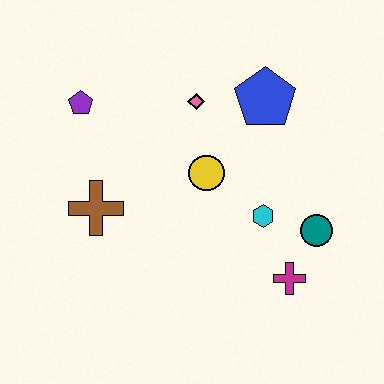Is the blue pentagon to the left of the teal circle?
Yes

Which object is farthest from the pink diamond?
The magenta cross is farthest from the pink diamond.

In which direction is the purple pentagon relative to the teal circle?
The purple pentagon is to the left of the teal circle.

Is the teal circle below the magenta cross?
No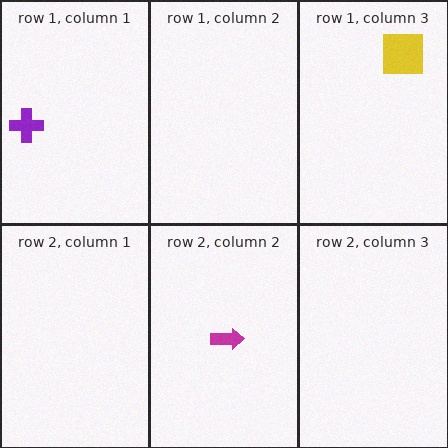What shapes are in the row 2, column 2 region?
The magenta arrow.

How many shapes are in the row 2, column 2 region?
1.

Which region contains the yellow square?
The row 1, column 3 region.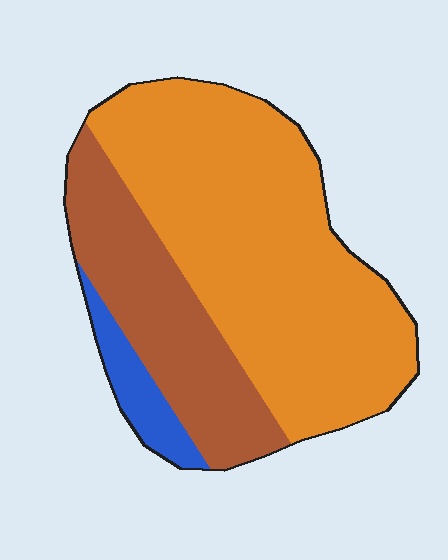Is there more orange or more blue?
Orange.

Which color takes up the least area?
Blue, at roughly 5%.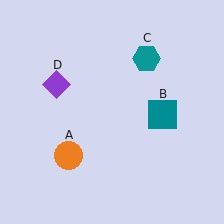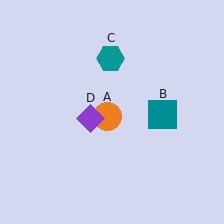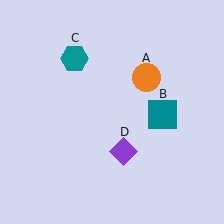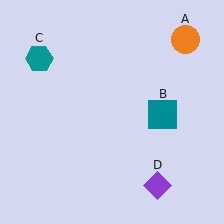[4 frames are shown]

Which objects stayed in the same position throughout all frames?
Teal square (object B) remained stationary.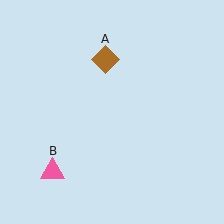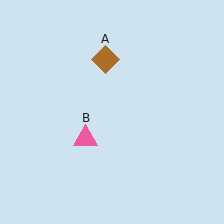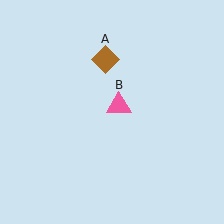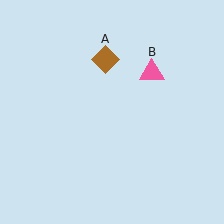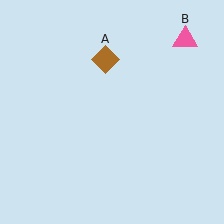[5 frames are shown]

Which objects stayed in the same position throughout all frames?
Brown diamond (object A) remained stationary.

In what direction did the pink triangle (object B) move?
The pink triangle (object B) moved up and to the right.